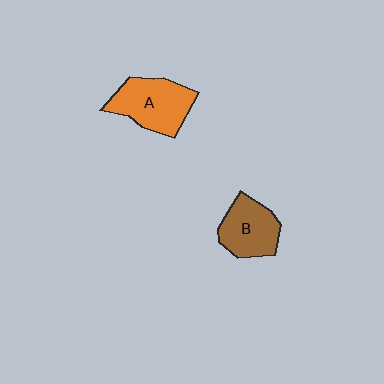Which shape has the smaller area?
Shape B (brown).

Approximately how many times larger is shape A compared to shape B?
Approximately 1.2 times.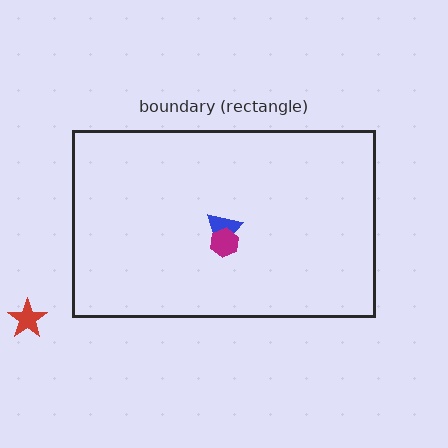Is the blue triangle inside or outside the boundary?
Inside.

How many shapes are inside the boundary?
2 inside, 1 outside.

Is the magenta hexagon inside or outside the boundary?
Inside.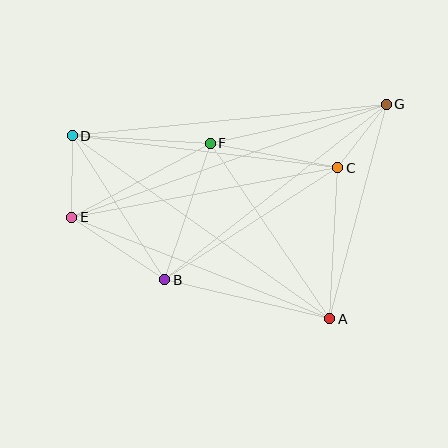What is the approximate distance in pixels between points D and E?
The distance between D and E is approximately 81 pixels.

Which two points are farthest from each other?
Points E and G are farthest from each other.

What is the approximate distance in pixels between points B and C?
The distance between B and C is approximately 206 pixels.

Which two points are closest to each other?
Points C and G are closest to each other.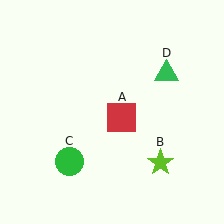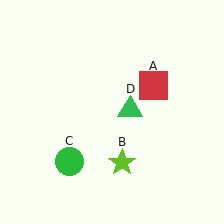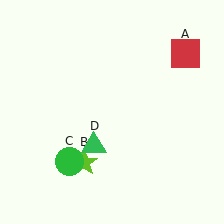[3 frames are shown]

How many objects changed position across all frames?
3 objects changed position: red square (object A), lime star (object B), green triangle (object D).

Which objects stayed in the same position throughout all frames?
Green circle (object C) remained stationary.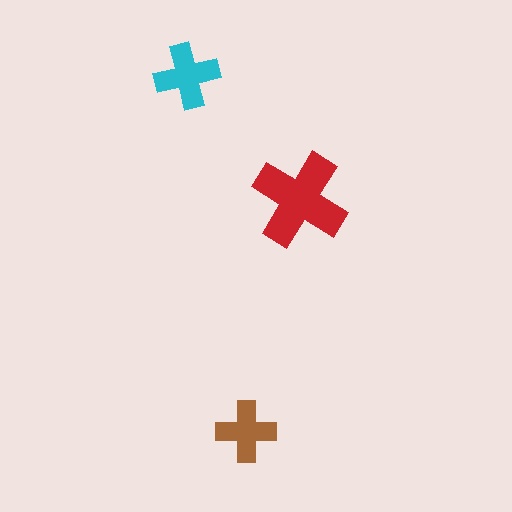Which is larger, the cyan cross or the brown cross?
The cyan one.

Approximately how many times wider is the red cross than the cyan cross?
About 1.5 times wider.